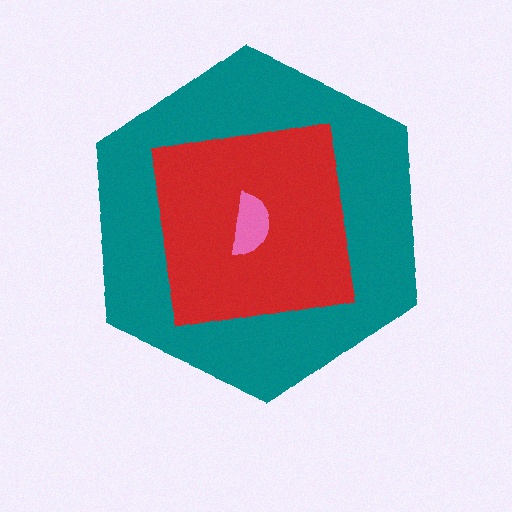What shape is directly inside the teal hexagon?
The red square.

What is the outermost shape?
The teal hexagon.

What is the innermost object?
The pink semicircle.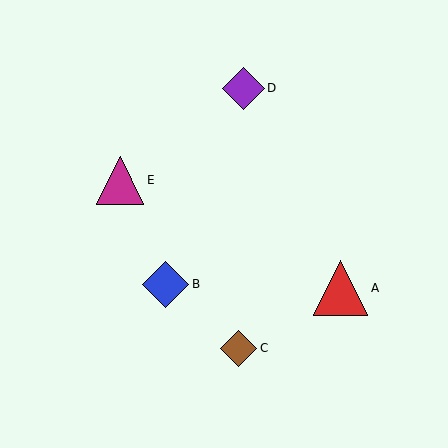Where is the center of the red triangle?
The center of the red triangle is at (341, 288).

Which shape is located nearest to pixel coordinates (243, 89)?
The purple diamond (labeled D) at (243, 88) is nearest to that location.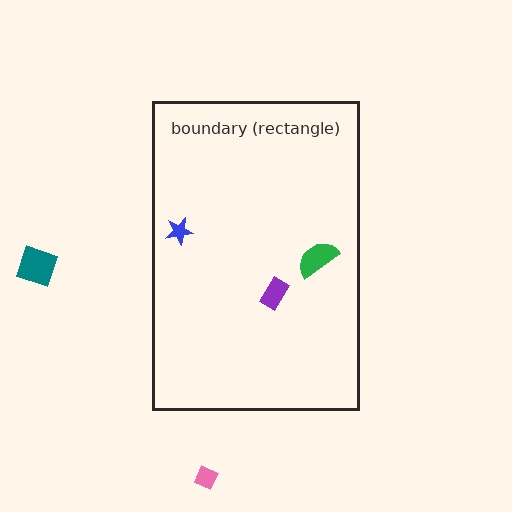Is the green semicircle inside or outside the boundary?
Inside.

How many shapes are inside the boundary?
3 inside, 2 outside.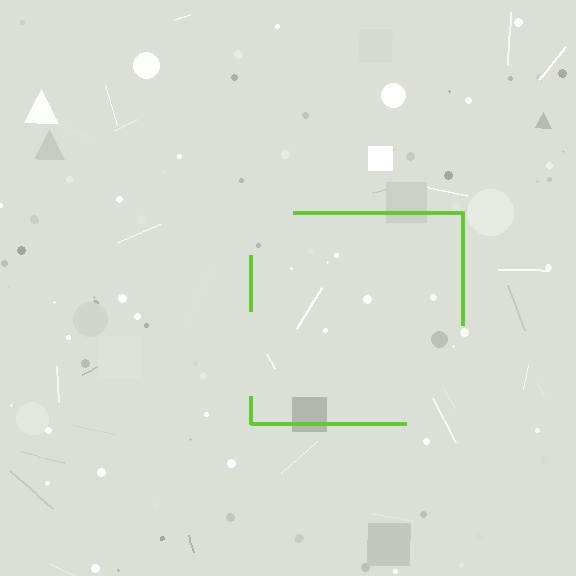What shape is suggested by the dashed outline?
The dashed outline suggests a square.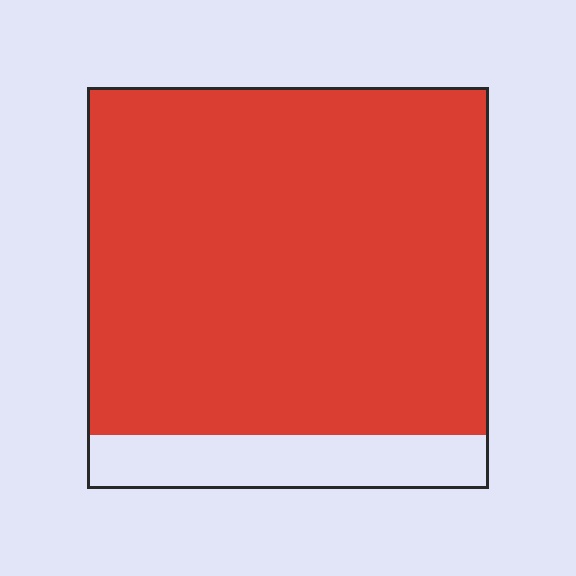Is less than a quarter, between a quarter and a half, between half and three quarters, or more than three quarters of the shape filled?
More than three quarters.